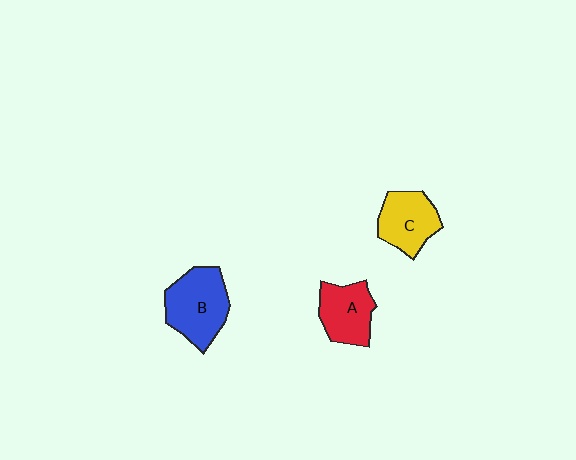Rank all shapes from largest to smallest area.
From largest to smallest: B (blue), C (yellow), A (red).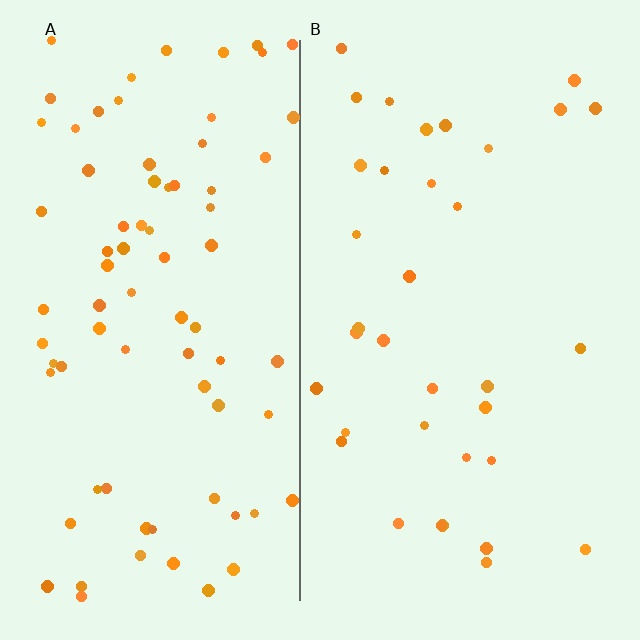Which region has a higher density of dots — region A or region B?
A (the left).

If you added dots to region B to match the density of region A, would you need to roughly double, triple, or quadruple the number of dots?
Approximately double.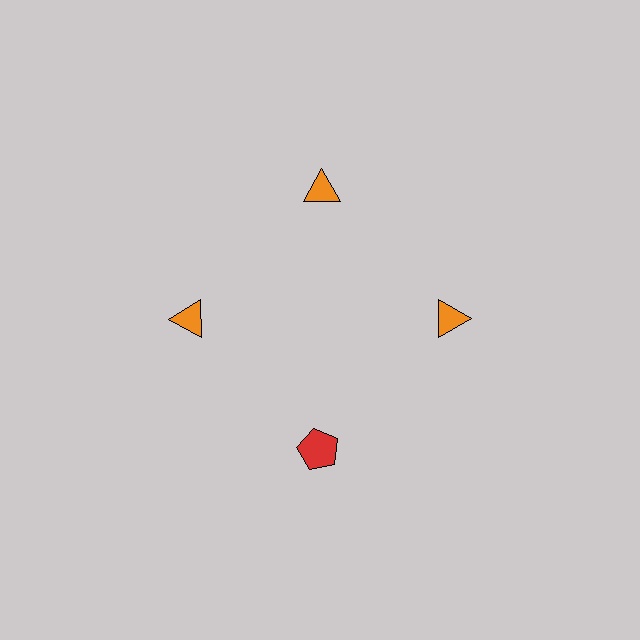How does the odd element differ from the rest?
It differs in both color (red instead of orange) and shape (pentagon instead of triangle).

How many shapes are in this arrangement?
There are 4 shapes arranged in a ring pattern.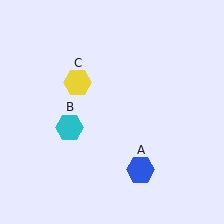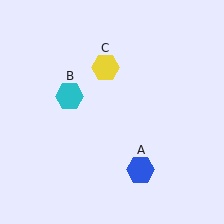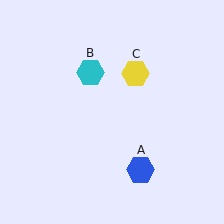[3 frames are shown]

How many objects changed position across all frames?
2 objects changed position: cyan hexagon (object B), yellow hexagon (object C).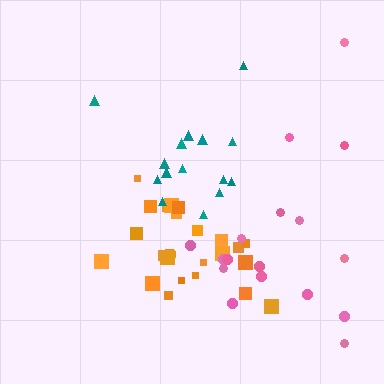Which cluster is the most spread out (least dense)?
Pink.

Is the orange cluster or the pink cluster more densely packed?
Orange.